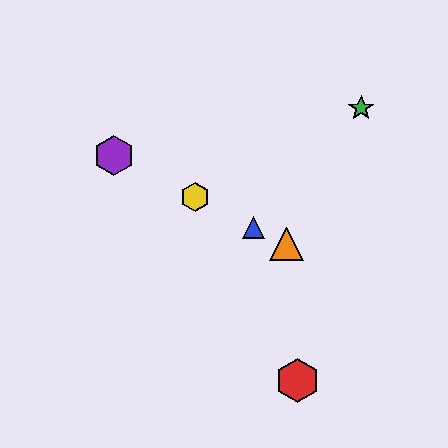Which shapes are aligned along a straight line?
The blue triangle, the yellow hexagon, the purple hexagon, the orange triangle are aligned along a straight line.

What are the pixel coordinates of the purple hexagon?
The purple hexagon is at (114, 155).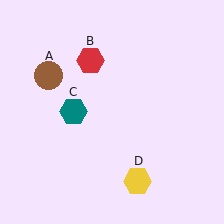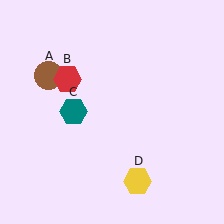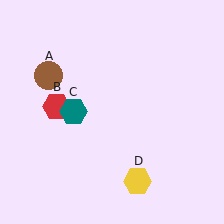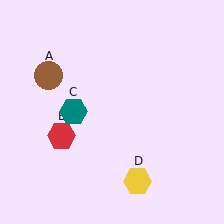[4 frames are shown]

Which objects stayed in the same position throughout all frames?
Brown circle (object A) and teal hexagon (object C) and yellow hexagon (object D) remained stationary.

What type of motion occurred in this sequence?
The red hexagon (object B) rotated counterclockwise around the center of the scene.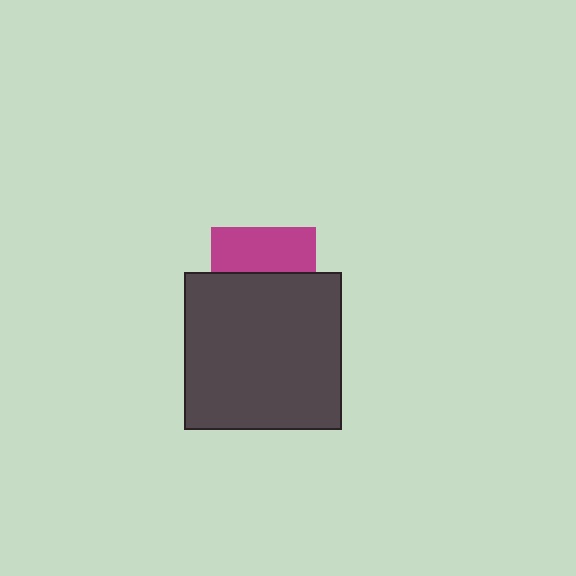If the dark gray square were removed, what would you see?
You would see the complete magenta square.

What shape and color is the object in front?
The object in front is a dark gray square.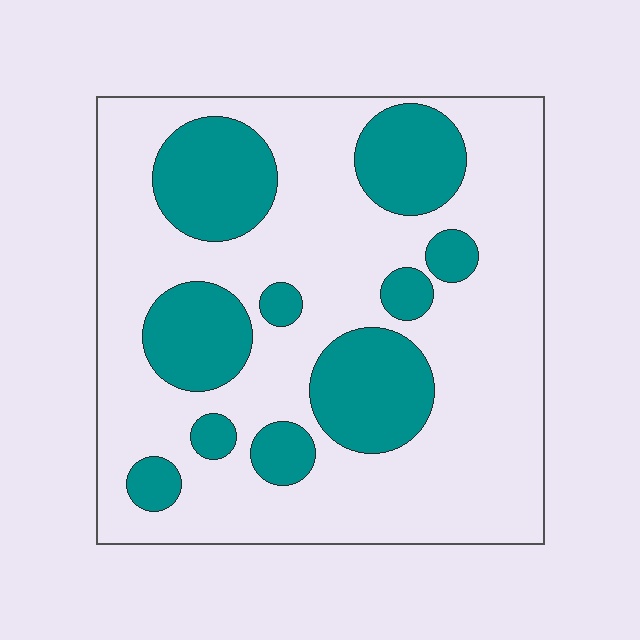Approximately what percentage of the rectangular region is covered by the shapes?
Approximately 30%.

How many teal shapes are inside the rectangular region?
10.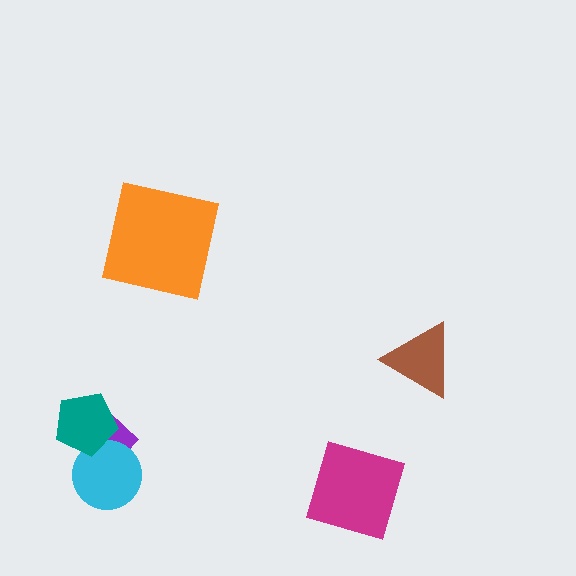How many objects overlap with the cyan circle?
2 objects overlap with the cyan circle.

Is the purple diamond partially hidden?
Yes, it is partially covered by another shape.